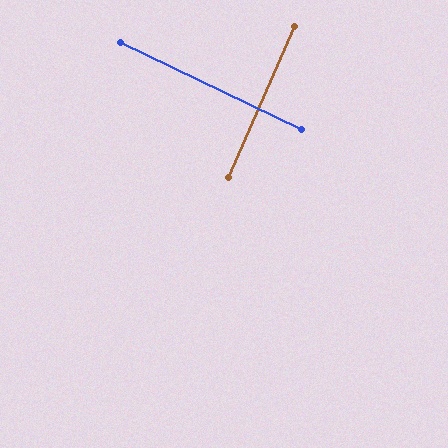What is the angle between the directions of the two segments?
Approximately 88 degrees.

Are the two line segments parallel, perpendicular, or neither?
Perpendicular — they meet at approximately 88°.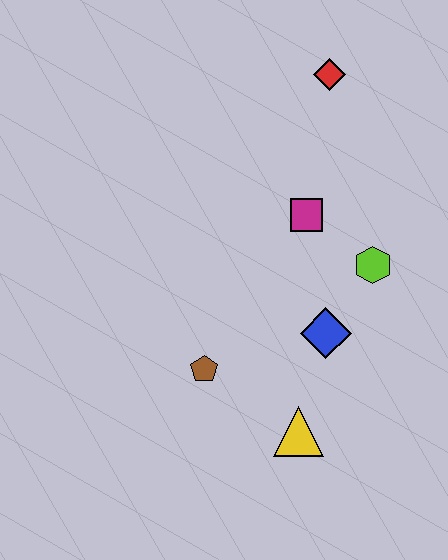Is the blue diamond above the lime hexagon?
No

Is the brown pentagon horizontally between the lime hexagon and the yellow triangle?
No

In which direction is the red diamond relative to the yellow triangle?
The red diamond is above the yellow triangle.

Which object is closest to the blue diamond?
The lime hexagon is closest to the blue diamond.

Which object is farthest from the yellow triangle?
The red diamond is farthest from the yellow triangle.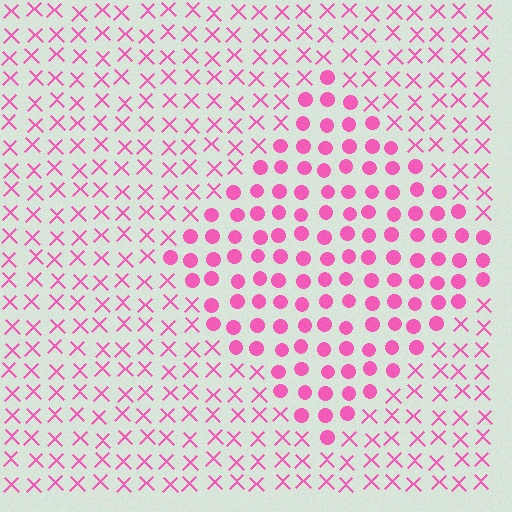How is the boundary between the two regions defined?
The boundary is defined by a change in element shape: circles inside vs. X marks outside. All elements share the same color and spacing.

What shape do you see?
I see a diamond.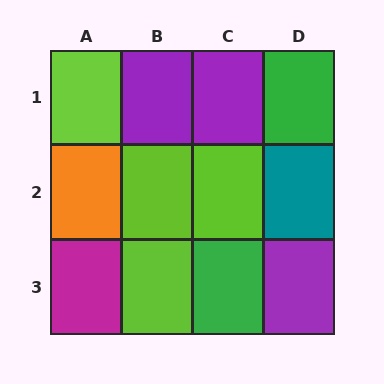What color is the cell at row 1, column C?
Purple.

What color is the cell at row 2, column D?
Teal.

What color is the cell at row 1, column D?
Green.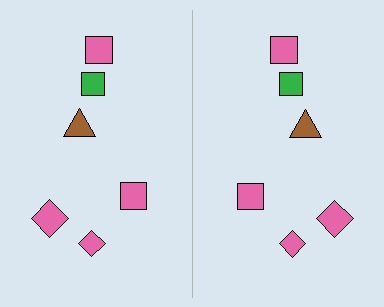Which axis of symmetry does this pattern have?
The pattern has a vertical axis of symmetry running through the center of the image.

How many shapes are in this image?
There are 12 shapes in this image.